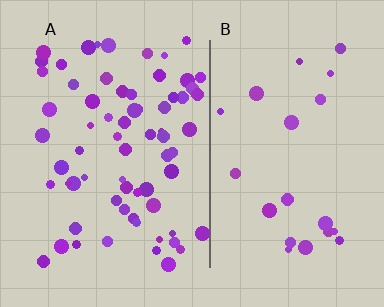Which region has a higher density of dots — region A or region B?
A (the left).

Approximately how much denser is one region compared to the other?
Approximately 3.0× — region A over region B.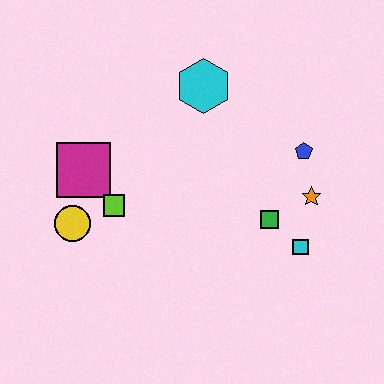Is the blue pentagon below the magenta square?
No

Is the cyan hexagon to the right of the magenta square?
Yes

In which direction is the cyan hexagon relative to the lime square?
The cyan hexagon is above the lime square.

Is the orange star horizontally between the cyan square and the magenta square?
No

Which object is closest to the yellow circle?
The lime square is closest to the yellow circle.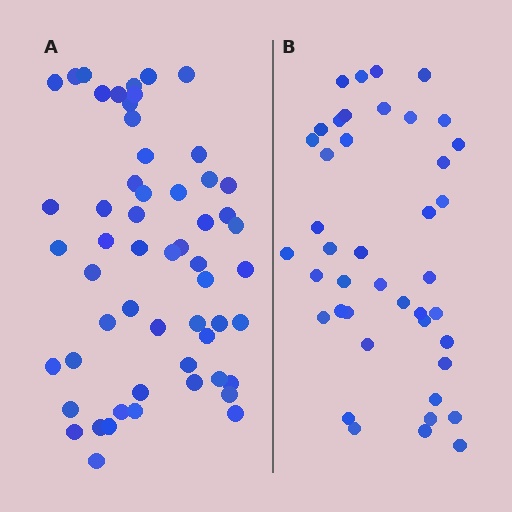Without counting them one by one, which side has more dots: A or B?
Region A (the left region) has more dots.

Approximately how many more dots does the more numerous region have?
Region A has approximately 15 more dots than region B.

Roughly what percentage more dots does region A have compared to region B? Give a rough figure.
About 35% more.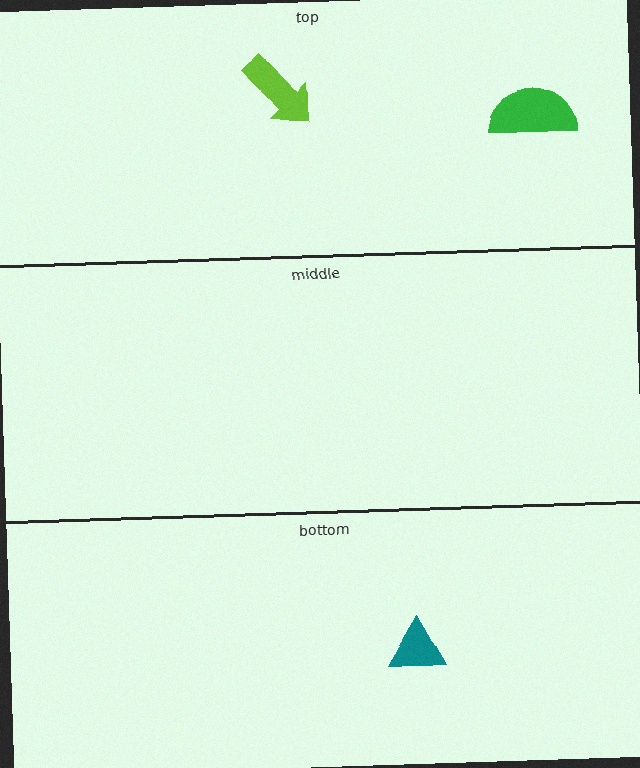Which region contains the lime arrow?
The top region.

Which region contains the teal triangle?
The bottom region.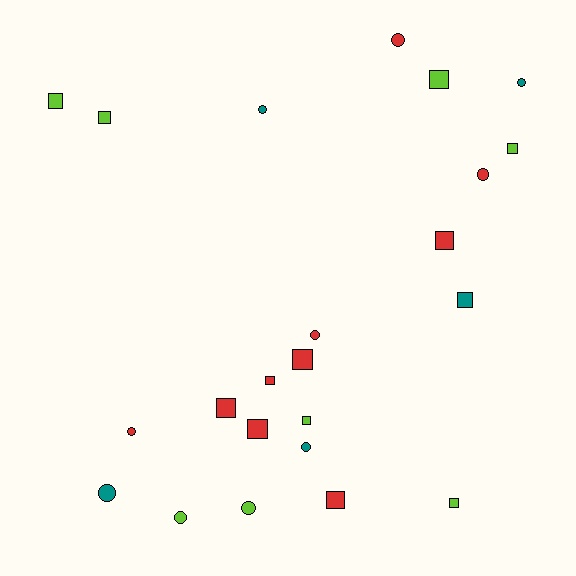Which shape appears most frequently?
Square, with 13 objects.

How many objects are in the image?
There are 23 objects.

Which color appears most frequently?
Red, with 10 objects.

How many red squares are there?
There are 6 red squares.